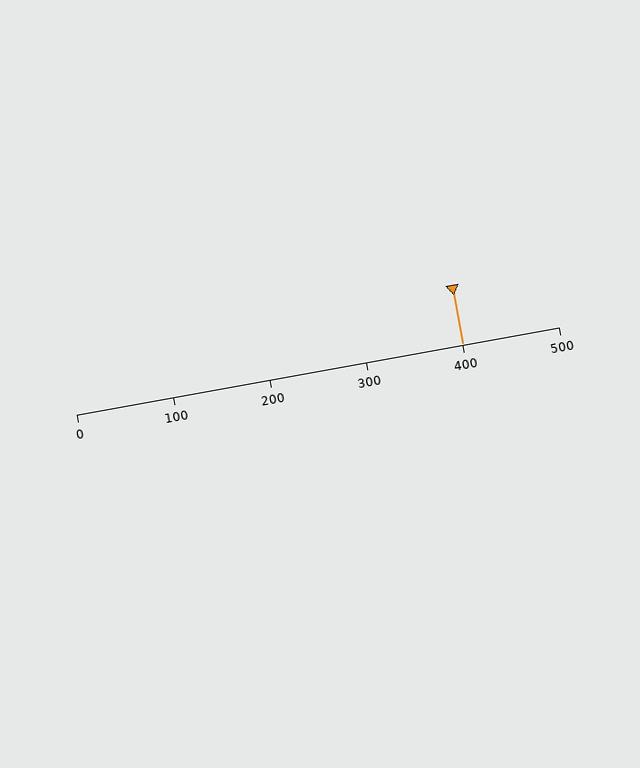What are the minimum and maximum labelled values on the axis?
The axis runs from 0 to 500.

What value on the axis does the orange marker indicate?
The marker indicates approximately 400.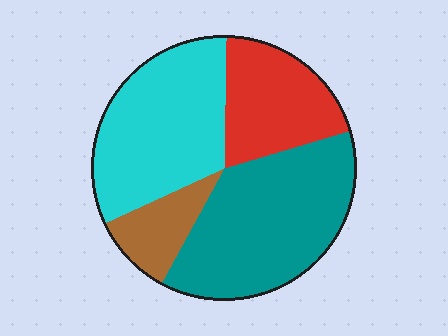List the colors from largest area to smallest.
From largest to smallest: teal, cyan, red, brown.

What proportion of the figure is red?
Red covers roughly 20% of the figure.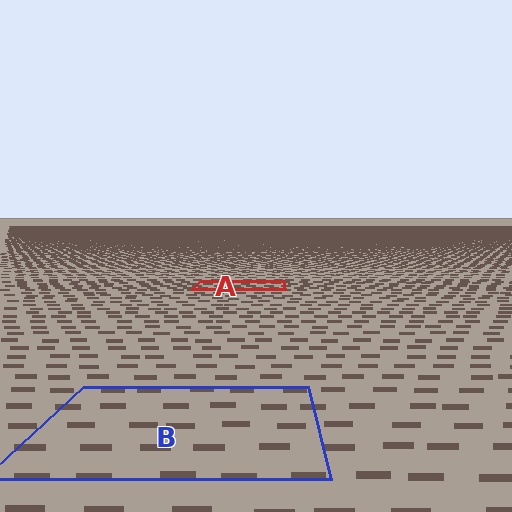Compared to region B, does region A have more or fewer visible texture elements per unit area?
Region A has more texture elements per unit area — they are packed more densely because it is farther away.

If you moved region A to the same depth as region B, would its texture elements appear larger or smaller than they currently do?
They would appear larger. At a closer depth, the same texture elements are projected at a bigger on-screen size.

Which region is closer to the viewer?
Region B is closer. The texture elements there are larger and more spread out.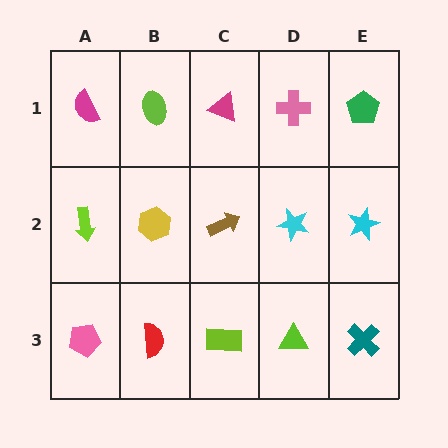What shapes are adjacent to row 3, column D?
A cyan star (row 2, column D), a lime rectangle (row 3, column C), a teal cross (row 3, column E).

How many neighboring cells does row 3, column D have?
3.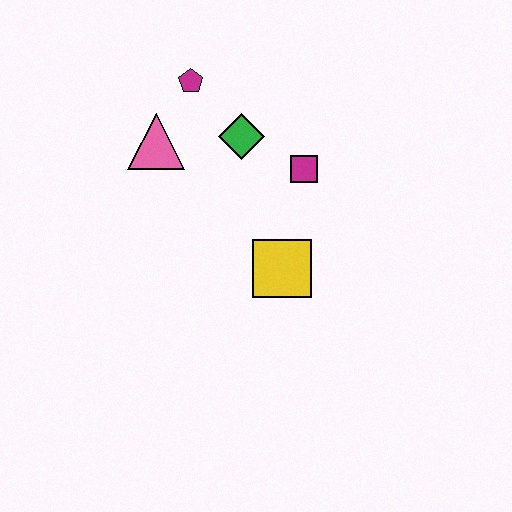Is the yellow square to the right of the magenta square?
No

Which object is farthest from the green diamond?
The yellow square is farthest from the green diamond.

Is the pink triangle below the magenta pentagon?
Yes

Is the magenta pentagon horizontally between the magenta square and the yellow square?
No